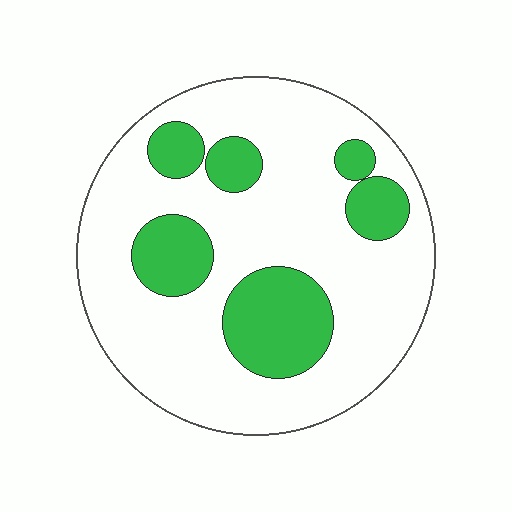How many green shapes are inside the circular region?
6.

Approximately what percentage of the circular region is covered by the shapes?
Approximately 25%.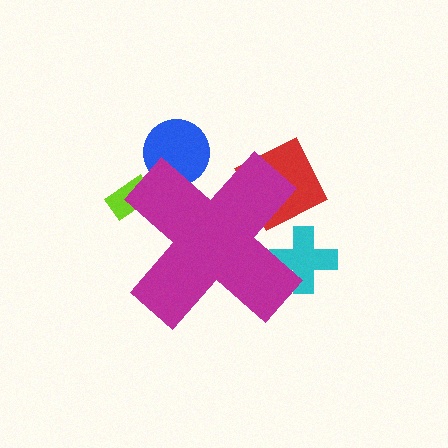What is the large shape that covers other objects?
A magenta cross.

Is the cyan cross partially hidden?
Yes, the cyan cross is partially hidden behind the magenta cross.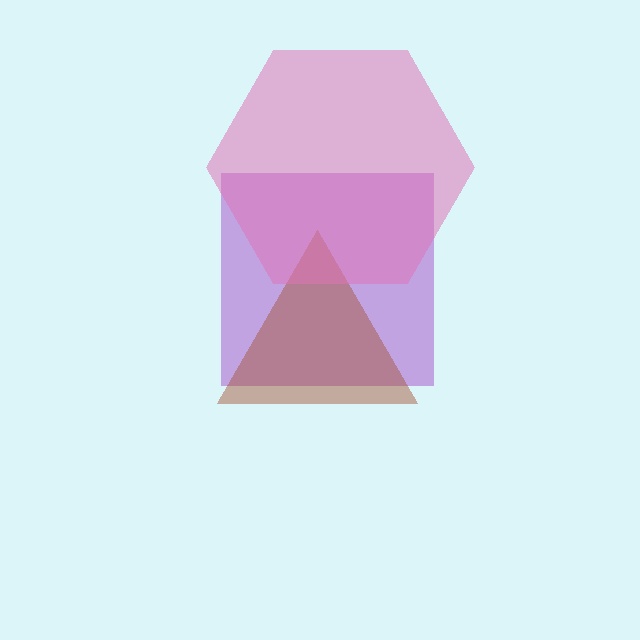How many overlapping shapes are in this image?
There are 3 overlapping shapes in the image.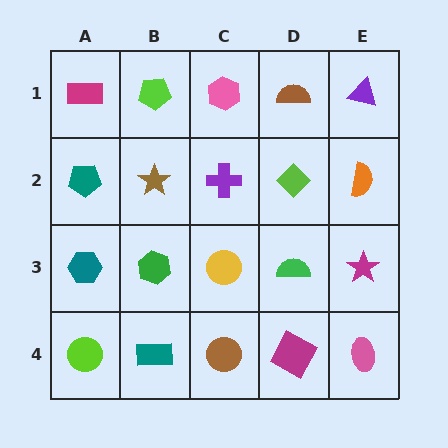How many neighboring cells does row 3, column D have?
4.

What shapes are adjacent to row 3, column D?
A lime diamond (row 2, column D), a magenta square (row 4, column D), a yellow circle (row 3, column C), a magenta star (row 3, column E).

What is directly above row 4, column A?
A teal hexagon.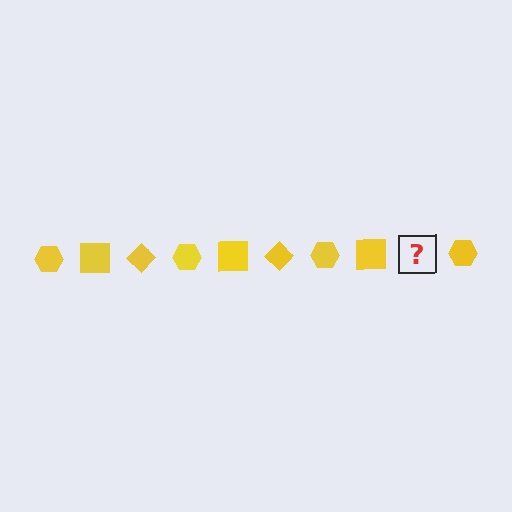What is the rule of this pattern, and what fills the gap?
The rule is that the pattern cycles through hexagon, square, diamond shapes in yellow. The gap should be filled with a yellow diamond.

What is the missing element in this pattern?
The missing element is a yellow diamond.